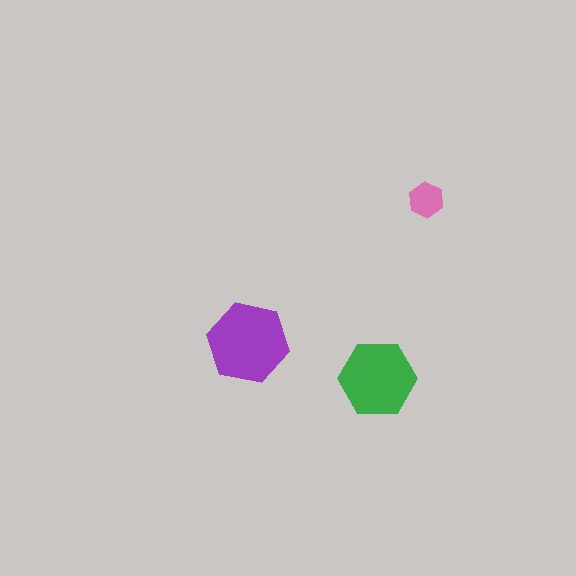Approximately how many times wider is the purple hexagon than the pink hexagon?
About 2.5 times wider.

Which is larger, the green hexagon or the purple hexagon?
The purple one.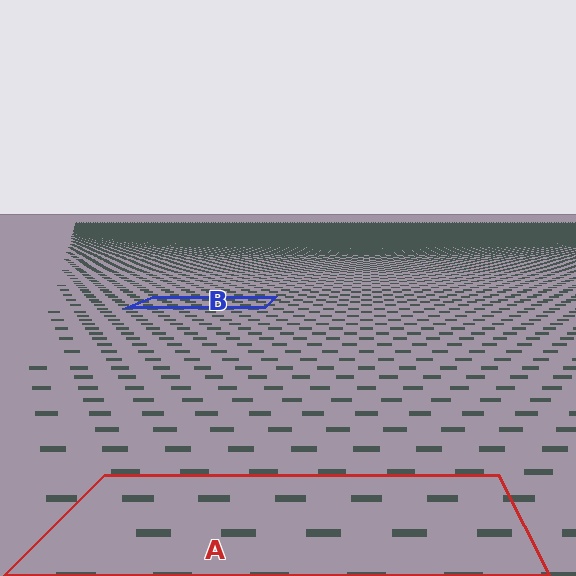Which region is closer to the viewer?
Region A is closer. The texture elements there are larger and more spread out.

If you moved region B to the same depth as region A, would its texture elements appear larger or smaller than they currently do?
They would appear larger. At a closer depth, the same texture elements are projected at a bigger on-screen size.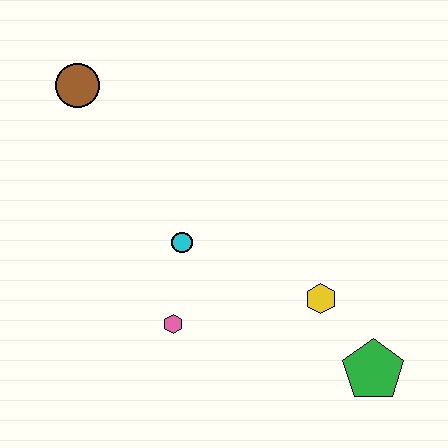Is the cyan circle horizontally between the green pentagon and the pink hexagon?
Yes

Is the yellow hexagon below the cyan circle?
Yes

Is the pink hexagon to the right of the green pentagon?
No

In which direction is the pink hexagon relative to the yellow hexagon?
The pink hexagon is to the left of the yellow hexagon.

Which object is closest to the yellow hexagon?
The green pentagon is closest to the yellow hexagon.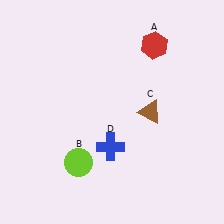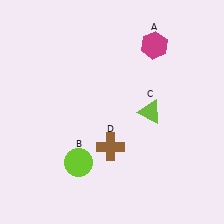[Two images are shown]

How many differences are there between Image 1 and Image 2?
There are 3 differences between the two images.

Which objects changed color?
A changed from red to magenta. C changed from brown to lime. D changed from blue to brown.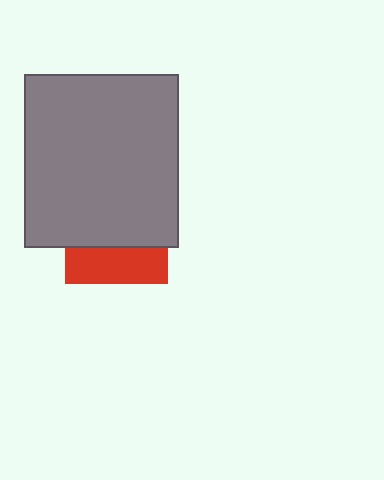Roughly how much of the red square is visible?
A small part of it is visible (roughly 35%).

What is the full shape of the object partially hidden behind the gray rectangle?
The partially hidden object is a red square.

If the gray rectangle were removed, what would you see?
You would see the complete red square.